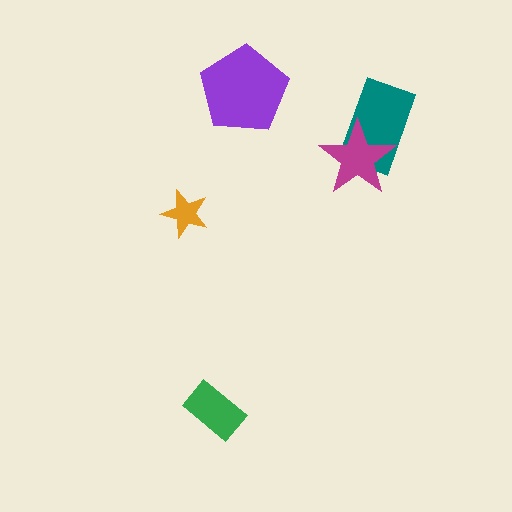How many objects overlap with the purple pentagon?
0 objects overlap with the purple pentagon.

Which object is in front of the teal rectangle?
The magenta star is in front of the teal rectangle.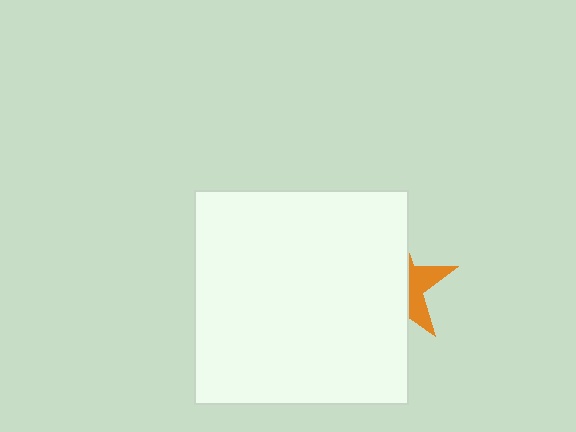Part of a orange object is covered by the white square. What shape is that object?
It is a star.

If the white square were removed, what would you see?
You would see the complete orange star.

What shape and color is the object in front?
The object in front is a white square.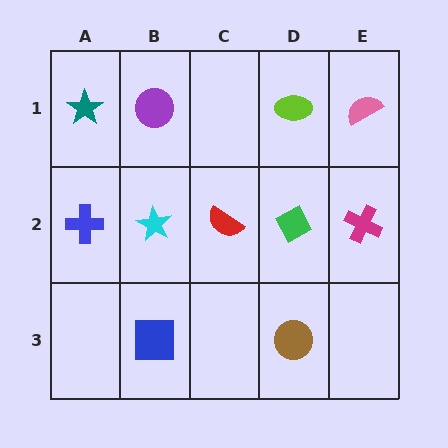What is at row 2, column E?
A magenta cross.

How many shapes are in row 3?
2 shapes.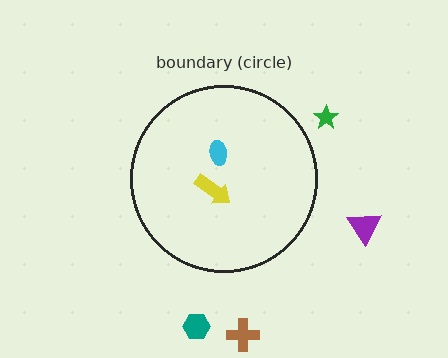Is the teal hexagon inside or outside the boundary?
Outside.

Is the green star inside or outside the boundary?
Outside.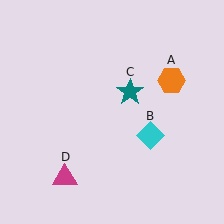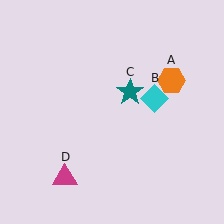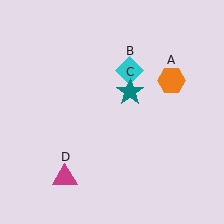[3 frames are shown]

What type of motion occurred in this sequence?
The cyan diamond (object B) rotated counterclockwise around the center of the scene.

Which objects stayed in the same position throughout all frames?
Orange hexagon (object A) and teal star (object C) and magenta triangle (object D) remained stationary.